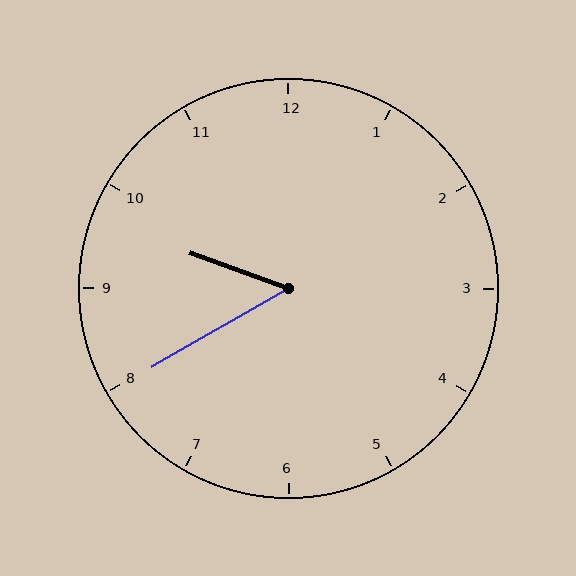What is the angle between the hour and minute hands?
Approximately 50 degrees.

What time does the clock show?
9:40.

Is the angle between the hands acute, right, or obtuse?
It is acute.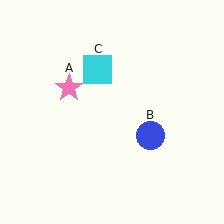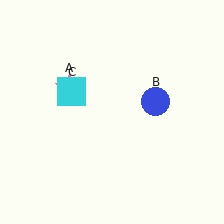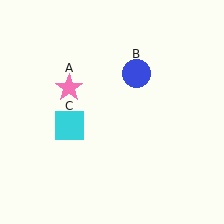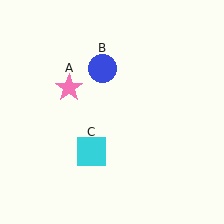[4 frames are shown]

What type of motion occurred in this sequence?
The blue circle (object B), cyan square (object C) rotated counterclockwise around the center of the scene.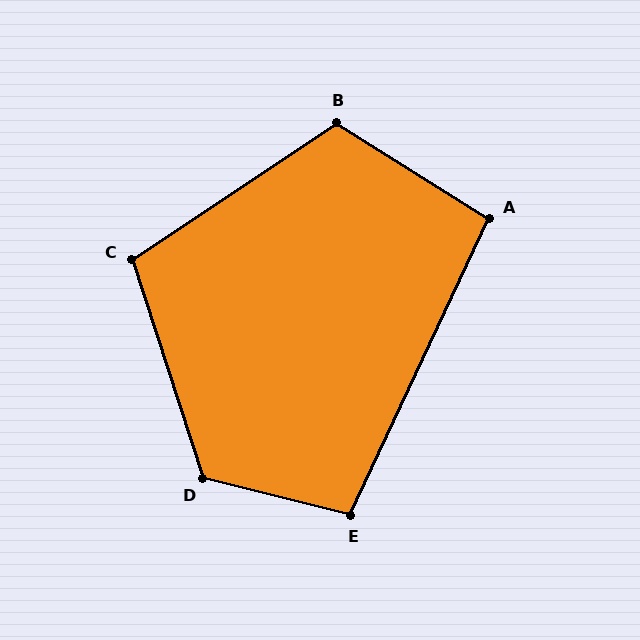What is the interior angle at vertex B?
Approximately 114 degrees (obtuse).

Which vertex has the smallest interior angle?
A, at approximately 97 degrees.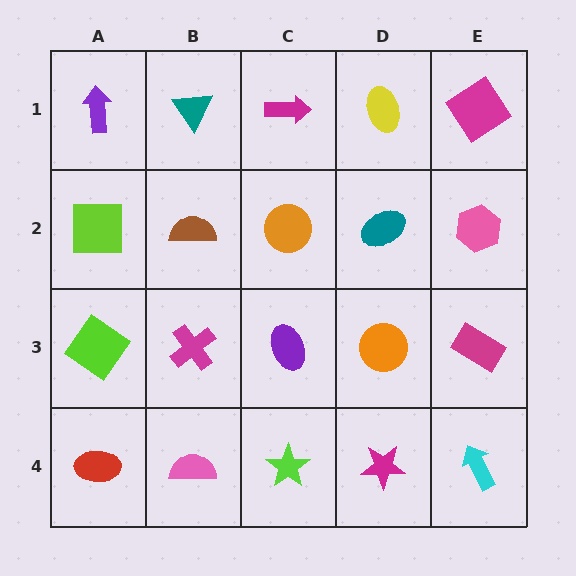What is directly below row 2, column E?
A magenta rectangle.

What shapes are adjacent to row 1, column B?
A brown semicircle (row 2, column B), a purple arrow (row 1, column A), a magenta arrow (row 1, column C).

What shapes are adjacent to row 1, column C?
An orange circle (row 2, column C), a teal triangle (row 1, column B), a yellow ellipse (row 1, column D).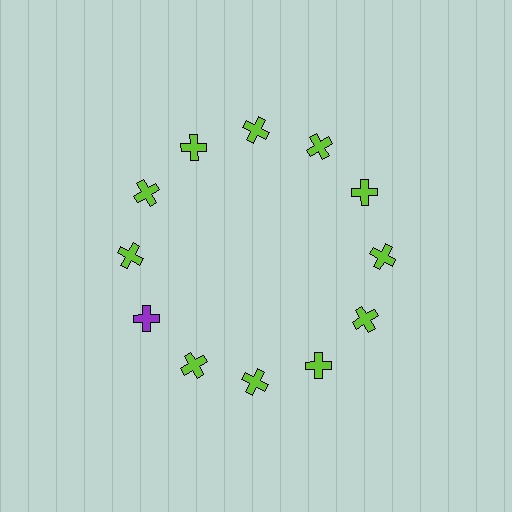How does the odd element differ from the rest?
It has a different color: purple instead of lime.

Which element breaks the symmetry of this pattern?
The purple cross at roughly the 8 o'clock position breaks the symmetry. All other shapes are lime crosses.